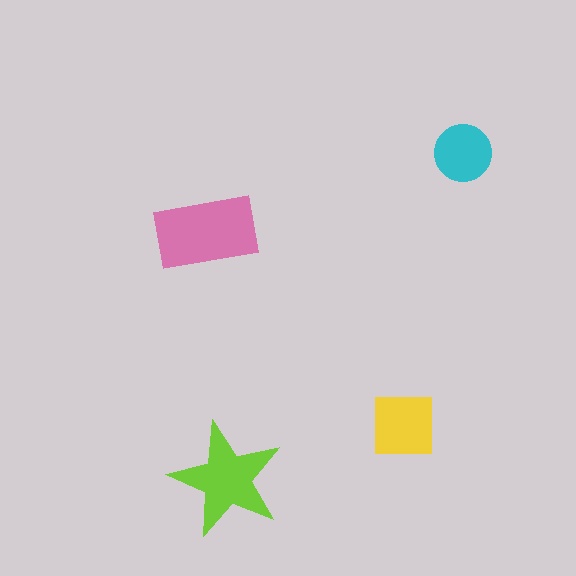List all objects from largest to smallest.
The pink rectangle, the lime star, the yellow square, the cyan circle.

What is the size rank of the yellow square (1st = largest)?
3rd.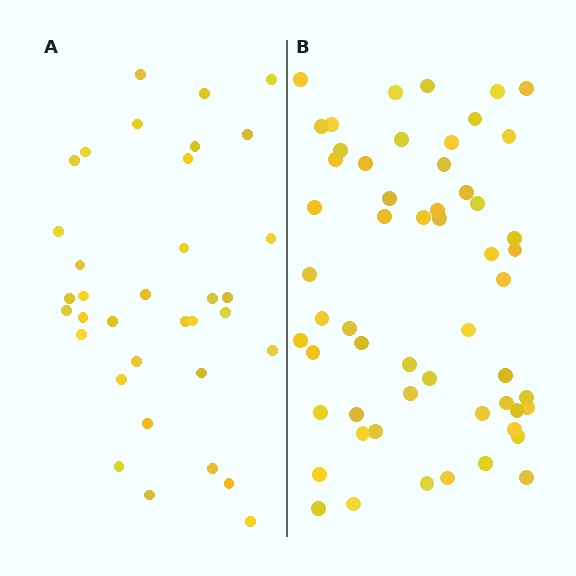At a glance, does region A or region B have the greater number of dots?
Region B (the right region) has more dots.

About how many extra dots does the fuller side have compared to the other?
Region B has approximately 20 more dots than region A.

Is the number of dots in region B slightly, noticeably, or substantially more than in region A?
Region B has substantially more. The ratio is roughly 1.6 to 1.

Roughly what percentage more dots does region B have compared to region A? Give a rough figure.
About 60% more.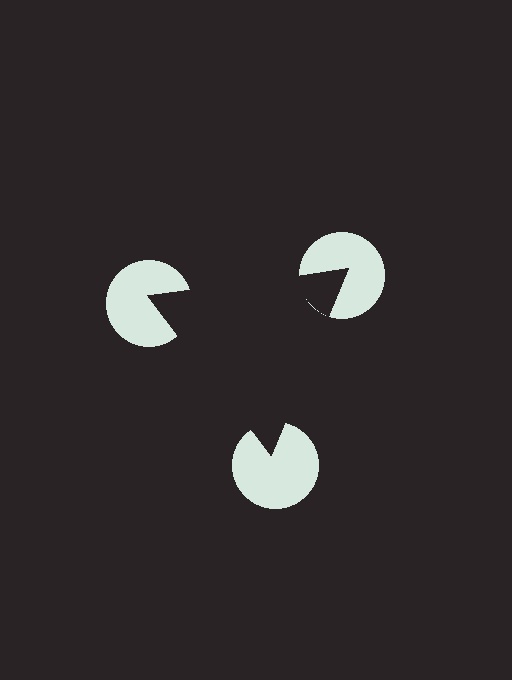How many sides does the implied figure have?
3 sides.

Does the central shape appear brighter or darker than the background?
It typically appears slightly darker than the background, even though no actual brightness change is drawn.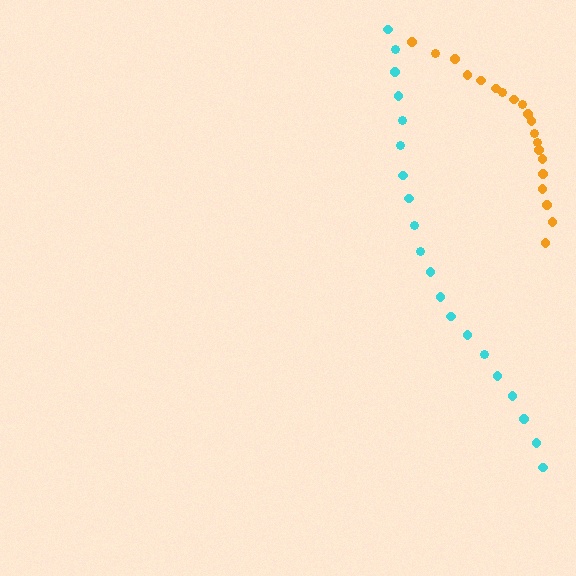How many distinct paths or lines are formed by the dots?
There are 2 distinct paths.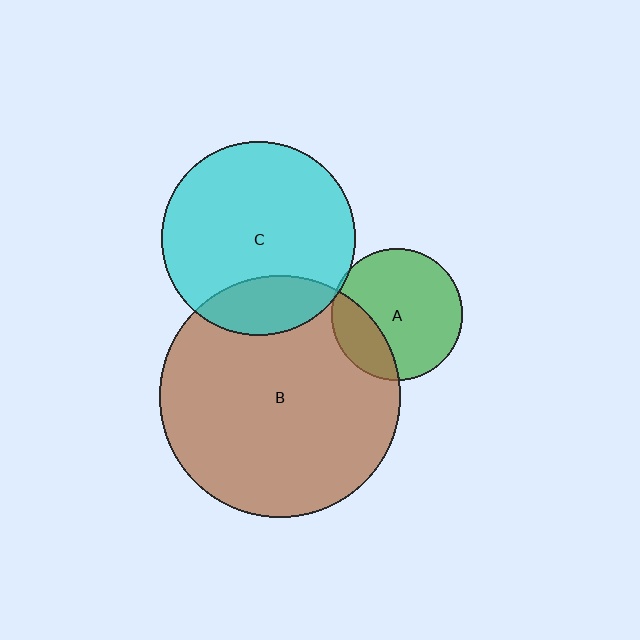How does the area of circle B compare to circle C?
Approximately 1.6 times.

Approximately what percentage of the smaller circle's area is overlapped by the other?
Approximately 25%.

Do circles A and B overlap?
Yes.